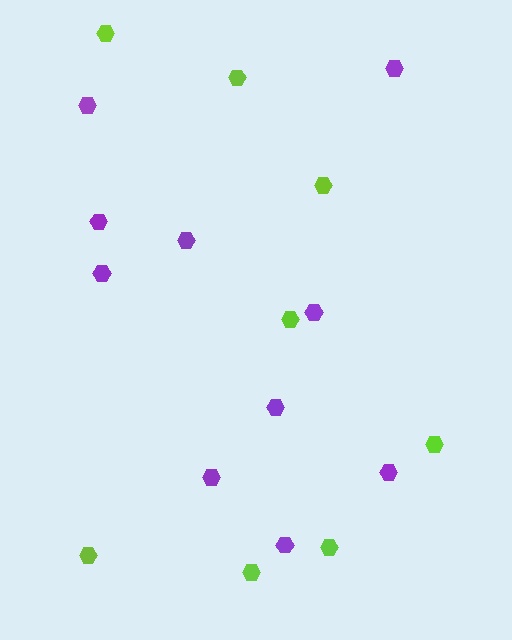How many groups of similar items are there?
There are 2 groups: one group of lime hexagons (8) and one group of purple hexagons (10).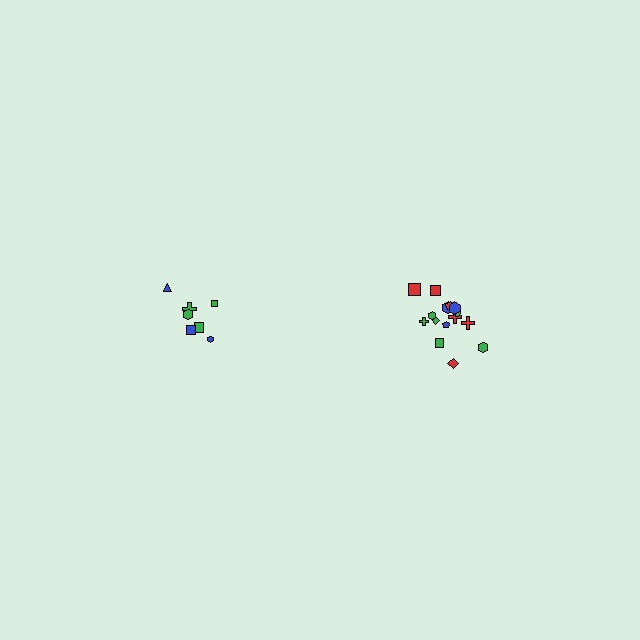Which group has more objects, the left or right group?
The right group.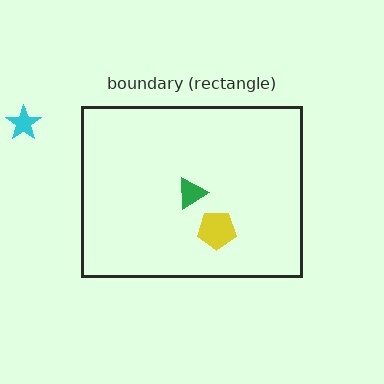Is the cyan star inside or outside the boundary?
Outside.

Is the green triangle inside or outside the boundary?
Inside.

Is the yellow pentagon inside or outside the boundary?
Inside.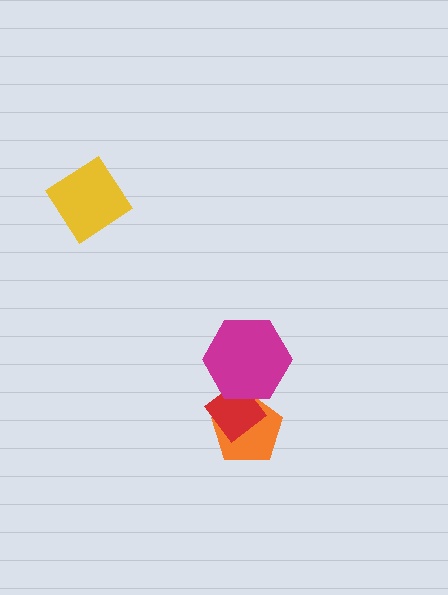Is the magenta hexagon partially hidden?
No, no other shape covers it.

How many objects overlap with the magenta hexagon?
2 objects overlap with the magenta hexagon.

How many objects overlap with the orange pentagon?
2 objects overlap with the orange pentagon.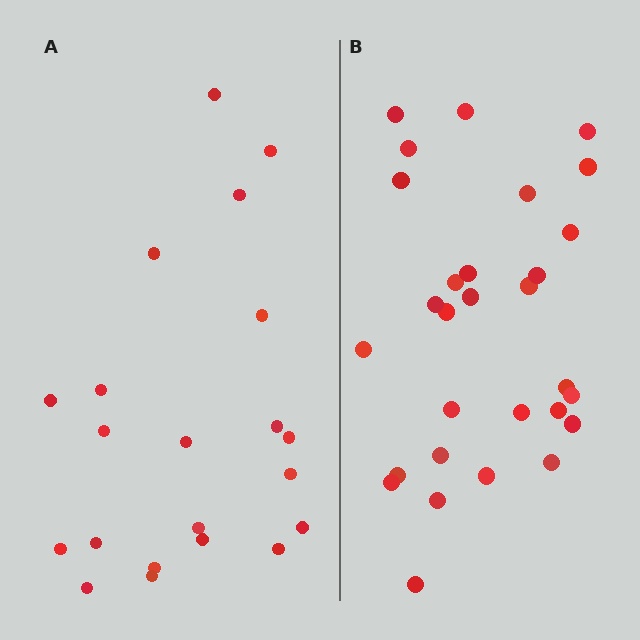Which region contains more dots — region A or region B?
Region B (the right region) has more dots.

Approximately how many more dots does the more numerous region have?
Region B has roughly 8 or so more dots than region A.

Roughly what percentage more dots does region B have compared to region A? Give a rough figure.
About 40% more.